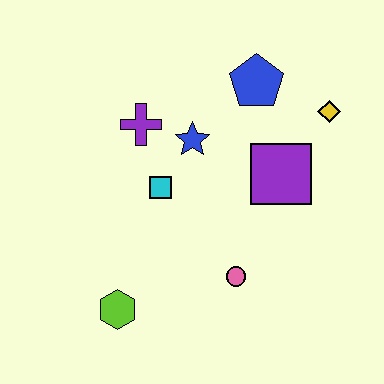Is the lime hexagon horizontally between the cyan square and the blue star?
No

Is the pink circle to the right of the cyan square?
Yes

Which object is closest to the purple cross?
The blue star is closest to the purple cross.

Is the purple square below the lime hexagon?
No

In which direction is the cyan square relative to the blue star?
The cyan square is below the blue star.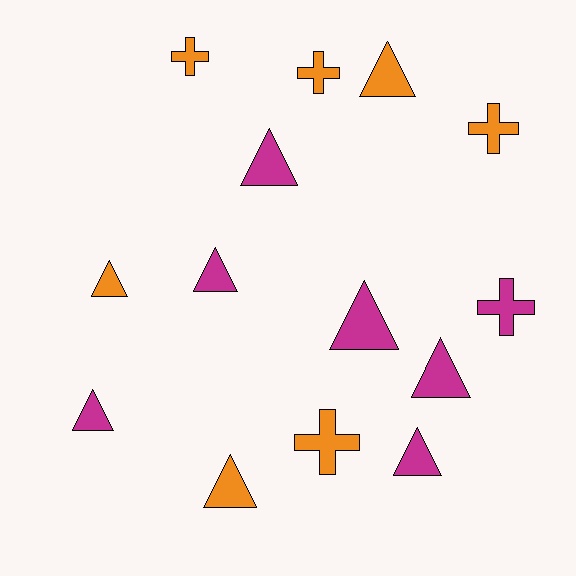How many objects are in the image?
There are 14 objects.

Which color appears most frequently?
Orange, with 7 objects.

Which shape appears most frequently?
Triangle, with 9 objects.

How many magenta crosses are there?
There is 1 magenta cross.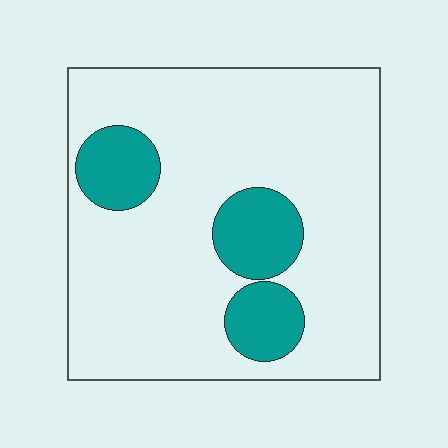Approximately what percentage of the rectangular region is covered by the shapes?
Approximately 20%.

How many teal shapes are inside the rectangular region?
3.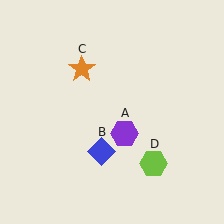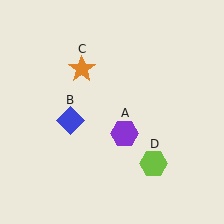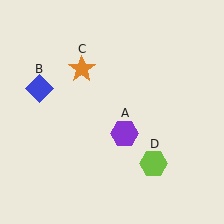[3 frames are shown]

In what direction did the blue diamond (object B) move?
The blue diamond (object B) moved up and to the left.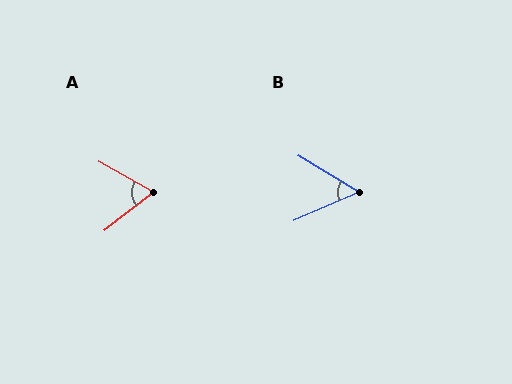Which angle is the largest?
A, at approximately 68 degrees.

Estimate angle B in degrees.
Approximately 55 degrees.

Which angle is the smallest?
B, at approximately 55 degrees.